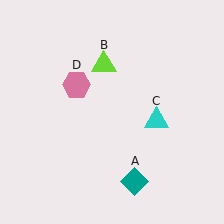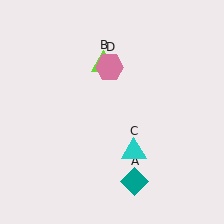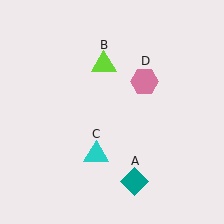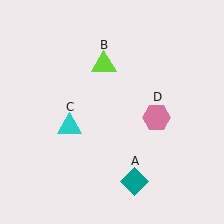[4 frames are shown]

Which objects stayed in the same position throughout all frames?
Teal diamond (object A) and lime triangle (object B) remained stationary.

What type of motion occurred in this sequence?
The cyan triangle (object C), pink hexagon (object D) rotated clockwise around the center of the scene.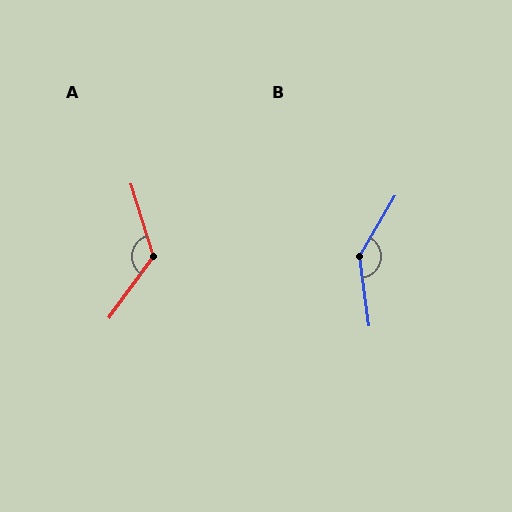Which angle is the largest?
B, at approximately 142 degrees.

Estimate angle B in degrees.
Approximately 142 degrees.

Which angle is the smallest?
A, at approximately 126 degrees.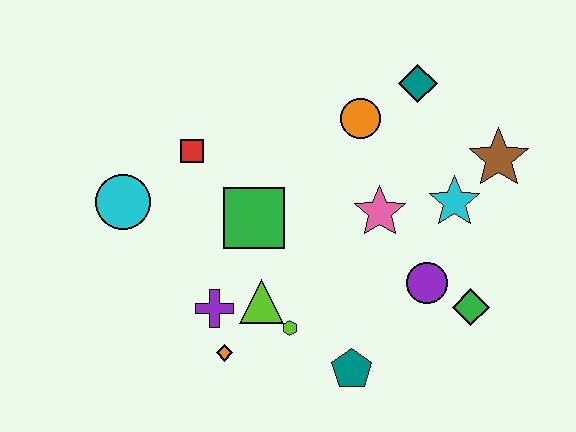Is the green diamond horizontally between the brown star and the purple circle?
Yes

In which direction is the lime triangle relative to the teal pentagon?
The lime triangle is to the left of the teal pentagon.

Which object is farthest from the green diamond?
The cyan circle is farthest from the green diamond.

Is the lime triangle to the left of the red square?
No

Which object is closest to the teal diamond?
The orange circle is closest to the teal diamond.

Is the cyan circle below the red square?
Yes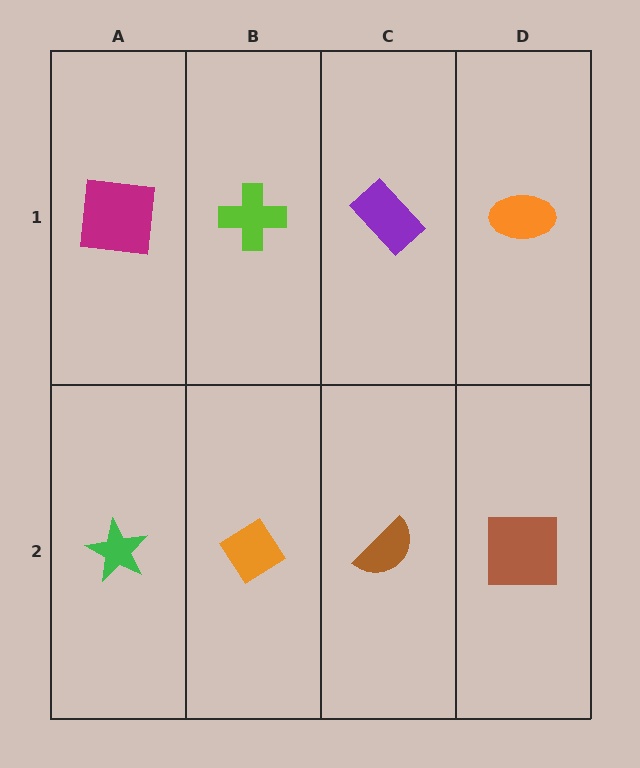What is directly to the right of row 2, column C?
A brown square.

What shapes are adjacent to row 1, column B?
An orange diamond (row 2, column B), a magenta square (row 1, column A), a purple rectangle (row 1, column C).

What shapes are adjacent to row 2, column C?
A purple rectangle (row 1, column C), an orange diamond (row 2, column B), a brown square (row 2, column D).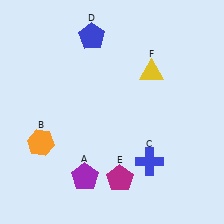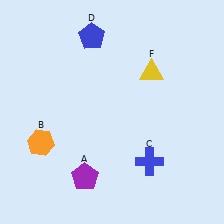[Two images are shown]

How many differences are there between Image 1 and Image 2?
There is 1 difference between the two images.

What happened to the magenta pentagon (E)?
The magenta pentagon (E) was removed in Image 2. It was in the bottom-right area of Image 1.